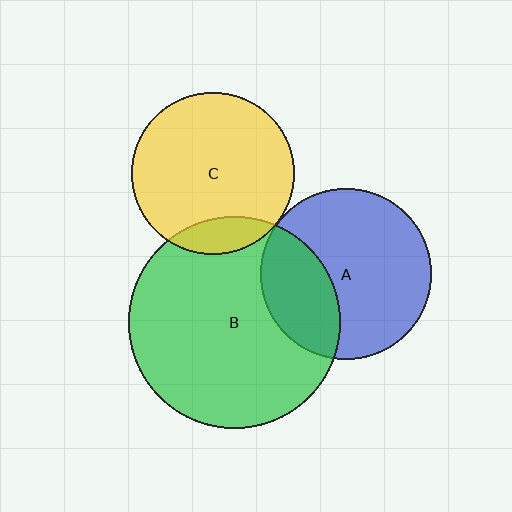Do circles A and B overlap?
Yes.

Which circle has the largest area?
Circle B (green).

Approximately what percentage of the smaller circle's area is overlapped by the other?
Approximately 30%.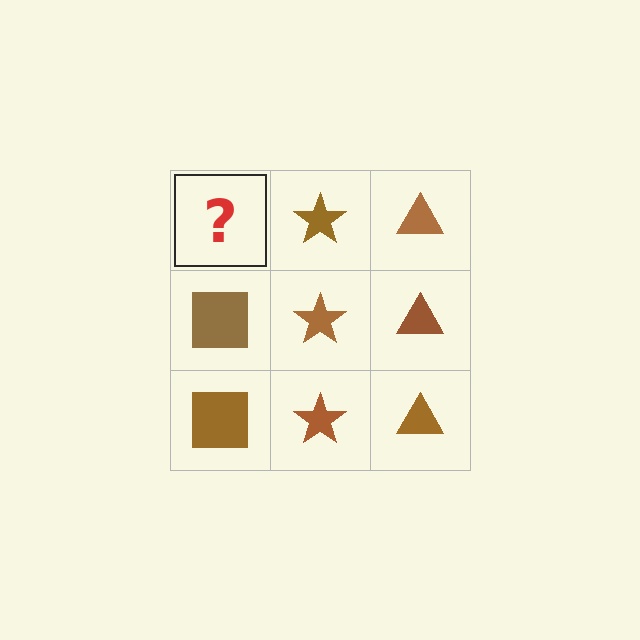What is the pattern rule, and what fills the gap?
The rule is that each column has a consistent shape. The gap should be filled with a brown square.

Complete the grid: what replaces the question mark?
The question mark should be replaced with a brown square.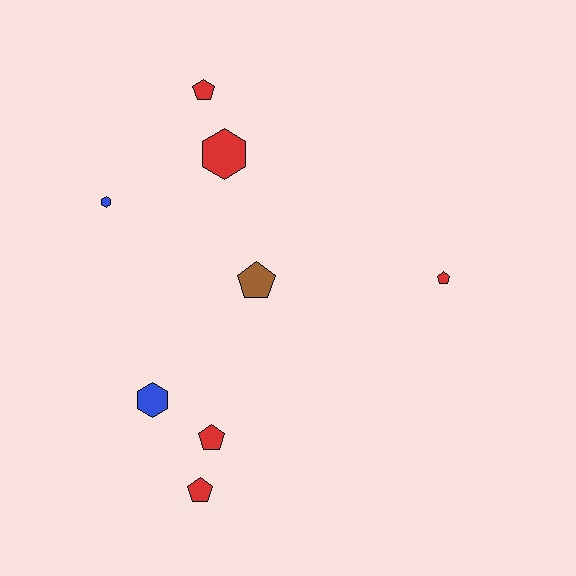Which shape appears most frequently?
Pentagon, with 5 objects.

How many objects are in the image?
There are 8 objects.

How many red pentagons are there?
There are 4 red pentagons.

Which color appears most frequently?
Red, with 5 objects.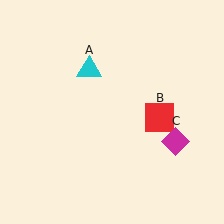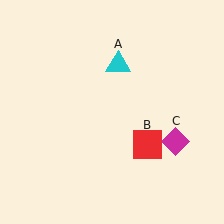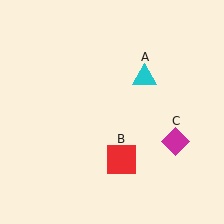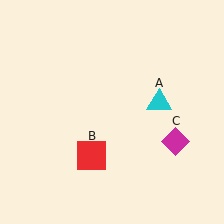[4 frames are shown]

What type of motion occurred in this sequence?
The cyan triangle (object A), red square (object B) rotated clockwise around the center of the scene.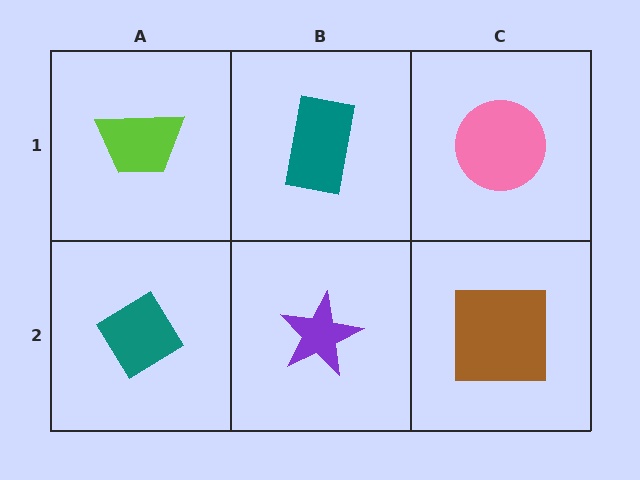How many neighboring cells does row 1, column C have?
2.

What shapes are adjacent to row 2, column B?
A teal rectangle (row 1, column B), a teal diamond (row 2, column A), a brown square (row 2, column C).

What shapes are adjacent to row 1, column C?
A brown square (row 2, column C), a teal rectangle (row 1, column B).